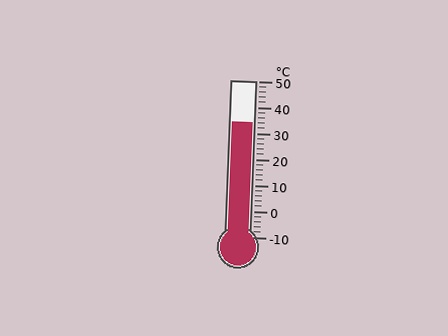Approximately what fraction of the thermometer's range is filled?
The thermometer is filled to approximately 75% of its range.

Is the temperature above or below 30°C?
The temperature is above 30°C.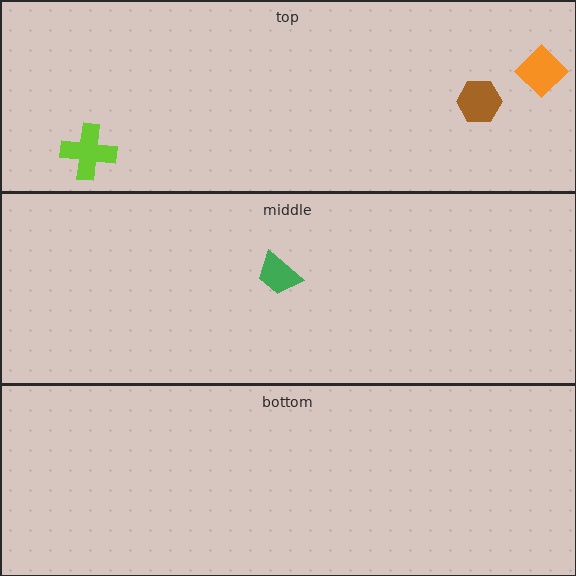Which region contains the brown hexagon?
The top region.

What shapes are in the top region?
The brown hexagon, the lime cross, the orange diamond.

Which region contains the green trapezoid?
The middle region.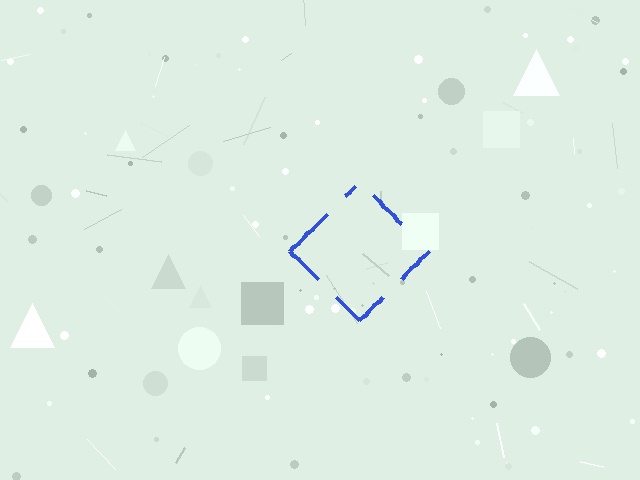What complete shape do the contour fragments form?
The contour fragments form a diamond.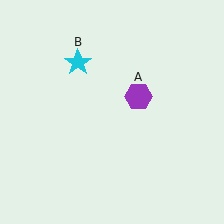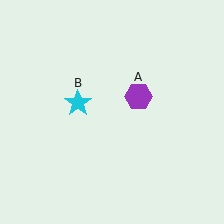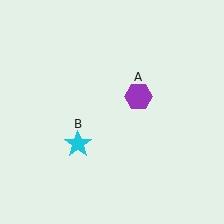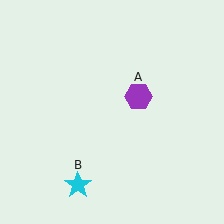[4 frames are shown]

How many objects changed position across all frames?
1 object changed position: cyan star (object B).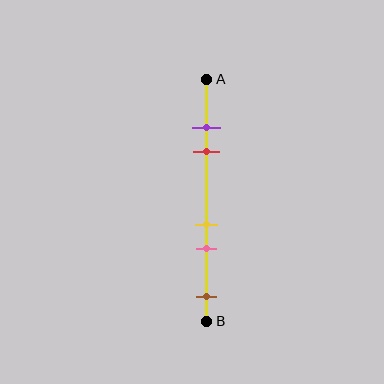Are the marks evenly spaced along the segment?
No, the marks are not evenly spaced.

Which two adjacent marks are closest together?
The purple and red marks are the closest adjacent pair.